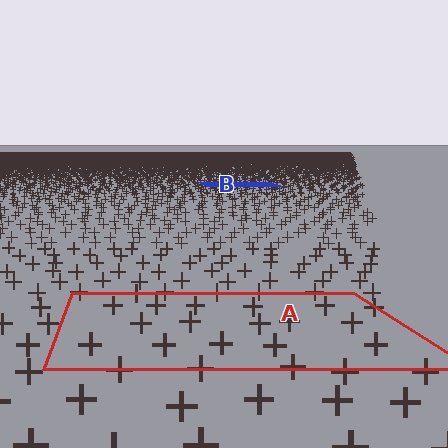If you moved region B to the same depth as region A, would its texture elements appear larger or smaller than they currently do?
They would appear larger. At a closer depth, the same texture elements are projected at a bigger on-screen size.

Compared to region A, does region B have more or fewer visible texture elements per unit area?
Region B has more texture elements per unit area — they are packed more densely because it is farther away.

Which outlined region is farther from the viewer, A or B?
Region B is farther from the viewer — the texture elements inside it appear smaller and more densely packed.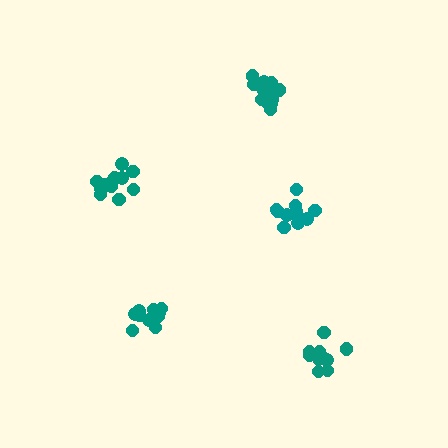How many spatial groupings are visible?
There are 5 spatial groupings.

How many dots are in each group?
Group 1: 10 dots, Group 2: 16 dots, Group 3: 14 dots, Group 4: 11 dots, Group 5: 12 dots (63 total).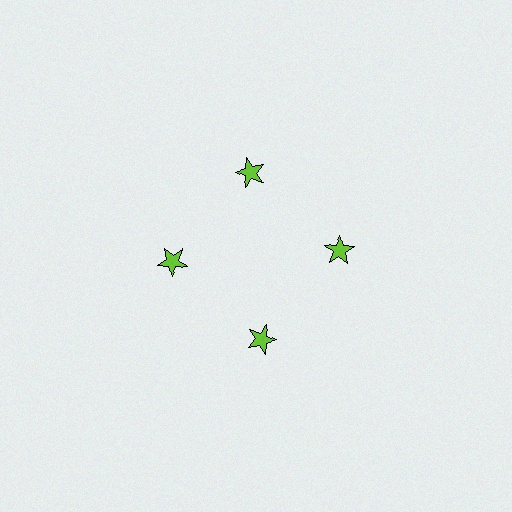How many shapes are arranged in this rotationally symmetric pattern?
There are 4 shapes, arranged in 4 groups of 1.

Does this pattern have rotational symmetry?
Yes, this pattern has 4-fold rotational symmetry. It looks the same after rotating 90 degrees around the center.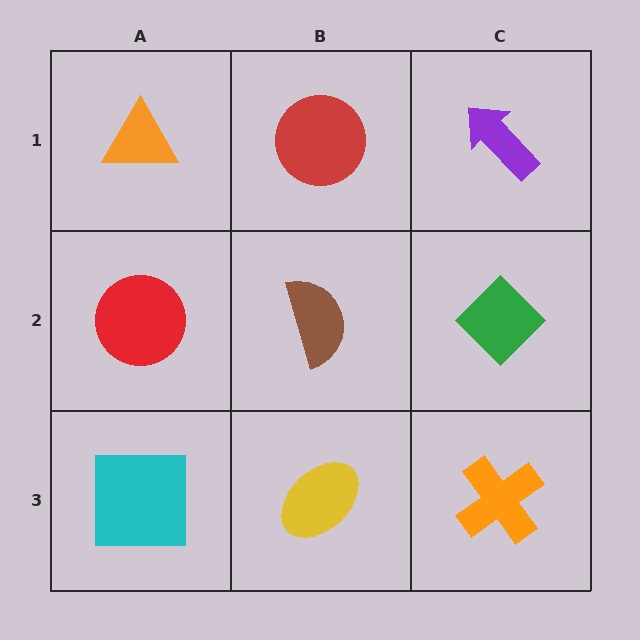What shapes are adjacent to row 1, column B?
A brown semicircle (row 2, column B), an orange triangle (row 1, column A), a purple arrow (row 1, column C).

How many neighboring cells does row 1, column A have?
2.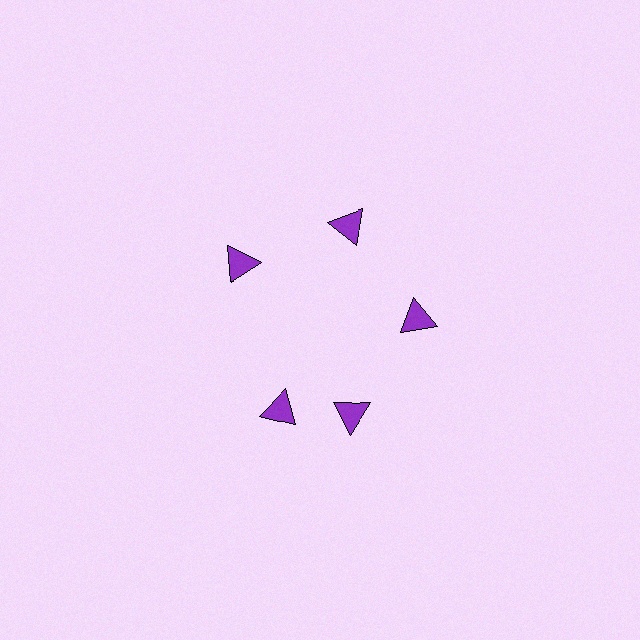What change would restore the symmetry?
The symmetry would be restored by rotating it back into even spacing with its neighbors so that all 5 triangles sit at equal angles and equal distance from the center.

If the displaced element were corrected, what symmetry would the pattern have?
It would have 5-fold rotational symmetry — the pattern would map onto itself every 72 degrees.